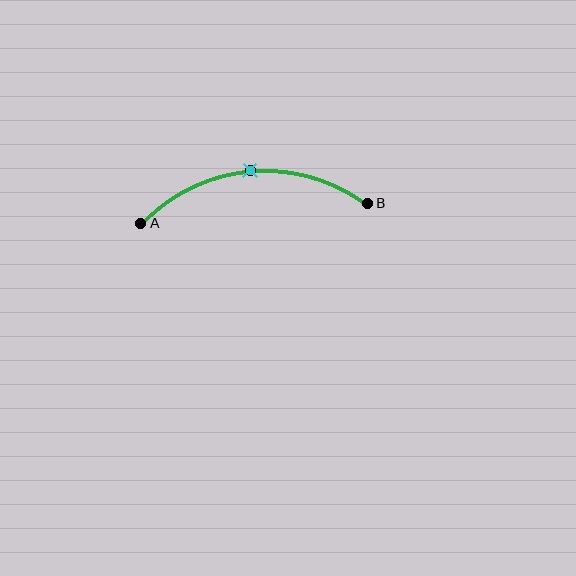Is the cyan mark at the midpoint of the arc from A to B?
Yes. The cyan mark lies on the arc at equal arc-length from both A and B — it is the arc midpoint.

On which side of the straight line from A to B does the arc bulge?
The arc bulges above the straight line connecting A and B.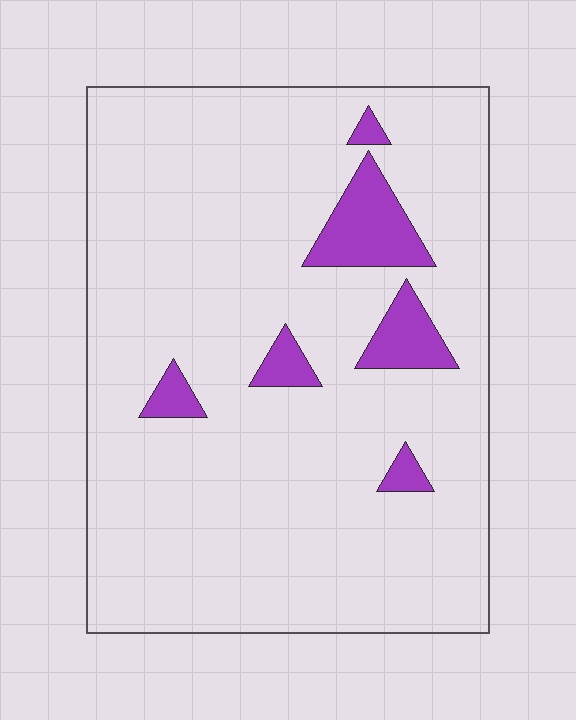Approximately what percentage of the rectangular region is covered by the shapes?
Approximately 10%.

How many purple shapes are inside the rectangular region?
6.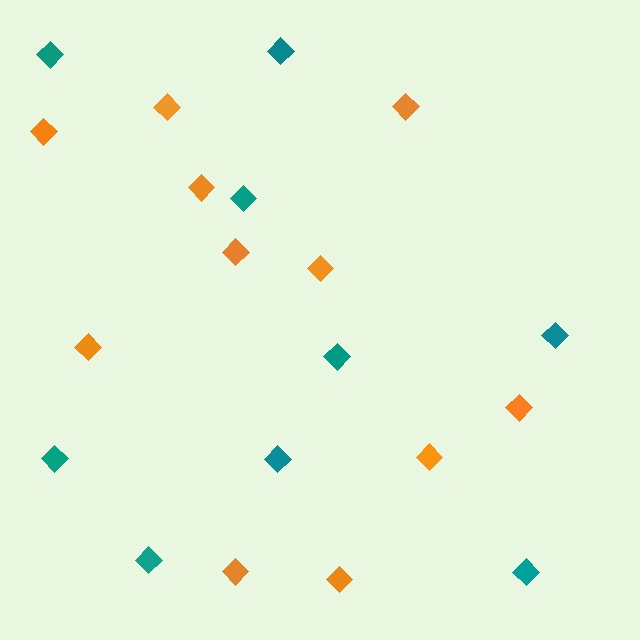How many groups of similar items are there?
There are 2 groups: one group of orange diamonds (11) and one group of teal diamonds (9).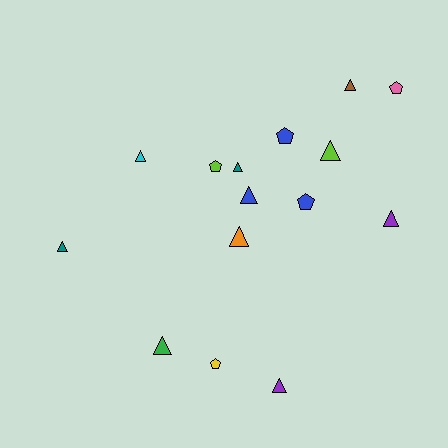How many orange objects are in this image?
There is 1 orange object.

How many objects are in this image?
There are 15 objects.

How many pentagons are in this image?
There are 5 pentagons.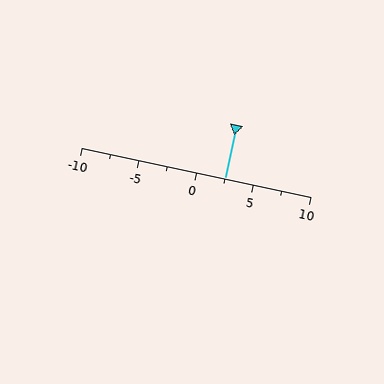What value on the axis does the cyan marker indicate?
The marker indicates approximately 2.5.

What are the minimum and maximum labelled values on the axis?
The axis runs from -10 to 10.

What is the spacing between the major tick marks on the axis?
The major ticks are spaced 5 apart.